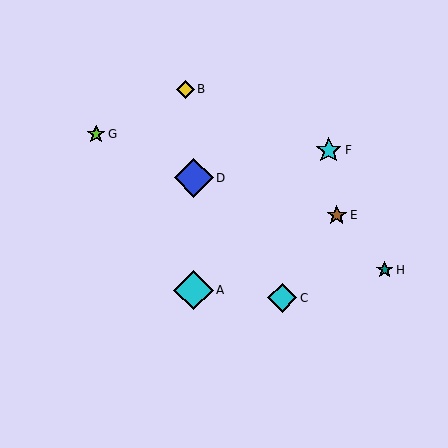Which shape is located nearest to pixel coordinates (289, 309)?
The cyan diamond (labeled C) at (282, 298) is nearest to that location.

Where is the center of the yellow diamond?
The center of the yellow diamond is at (185, 89).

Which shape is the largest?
The cyan diamond (labeled A) is the largest.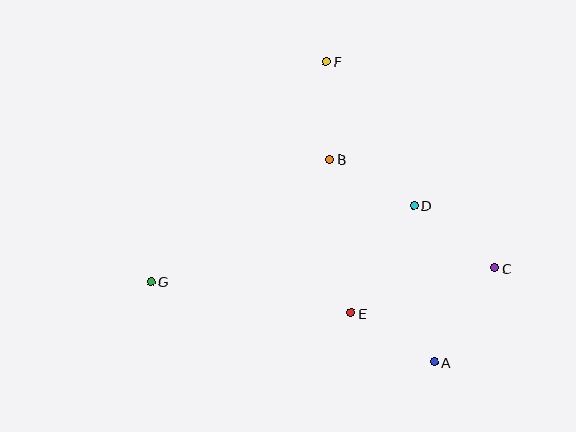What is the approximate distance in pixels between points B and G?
The distance between B and G is approximately 217 pixels.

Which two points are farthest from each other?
Points C and G are farthest from each other.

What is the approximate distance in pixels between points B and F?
The distance between B and F is approximately 97 pixels.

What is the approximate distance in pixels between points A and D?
The distance between A and D is approximately 158 pixels.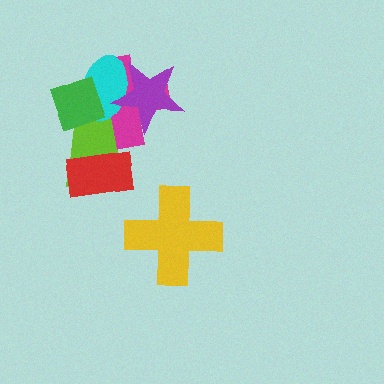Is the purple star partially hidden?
No, no other shape covers it.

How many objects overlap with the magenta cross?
4 objects overlap with the magenta cross.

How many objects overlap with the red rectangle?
1 object overlaps with the red rectangle.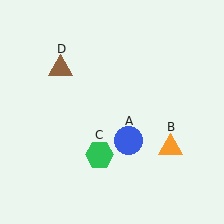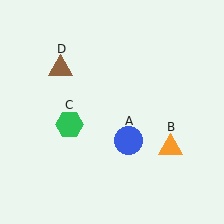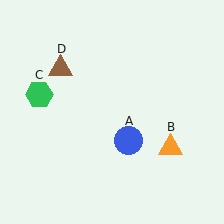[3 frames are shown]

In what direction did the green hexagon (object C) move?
The green hexagon (object C) moved up and to the left.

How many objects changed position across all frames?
1 object changed position: green hexagon (object C).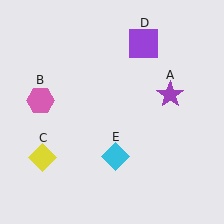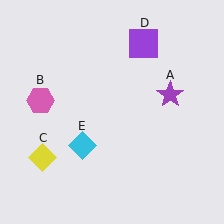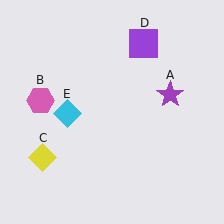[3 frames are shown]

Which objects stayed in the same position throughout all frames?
Purple star (object A) and pink hexagon (object B) and yellow diamond (object C) and purple square (object D) remained stationary.